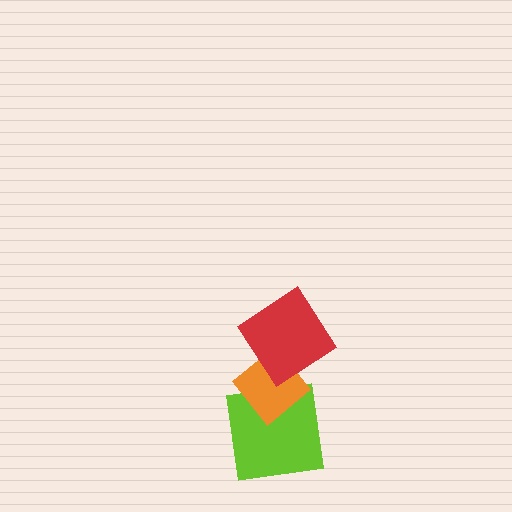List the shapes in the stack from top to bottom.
From top to bottom: the red diamond, the orange diamond, the lime square.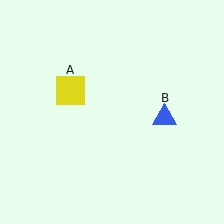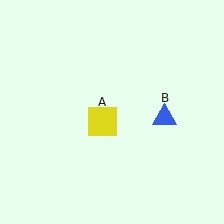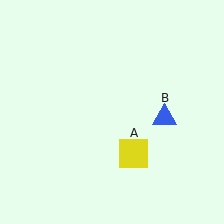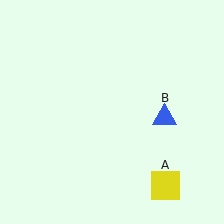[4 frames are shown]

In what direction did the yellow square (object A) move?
The yellow square (object A) moved down and to the right.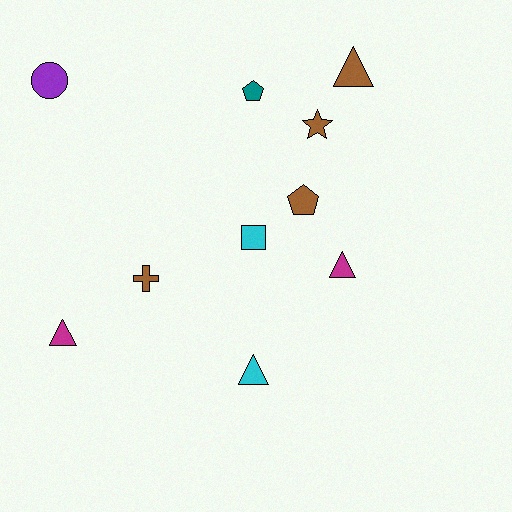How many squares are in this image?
There is 1 square.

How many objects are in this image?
There are 10 objects.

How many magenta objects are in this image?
There are 2 magenta objects.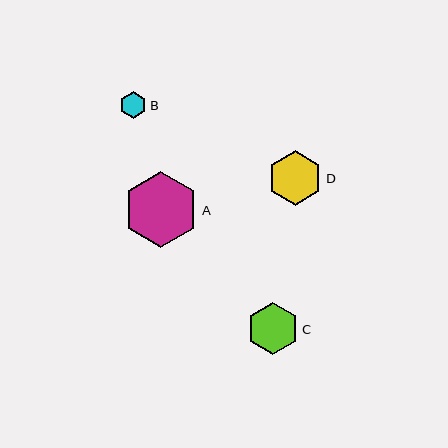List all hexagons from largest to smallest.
From largest to smallest: A, D, C, B.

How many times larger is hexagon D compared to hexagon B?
Hexagon D is approximately 2.0 times the size of hexagon B.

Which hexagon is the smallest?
Hexagon B is the smallest with a size of approximately 27 pixels.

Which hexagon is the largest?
Hexagon A is the largest with a size of approximately 76 pixels.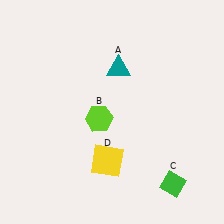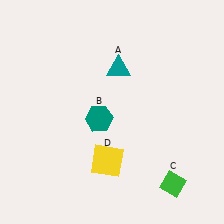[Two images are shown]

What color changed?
The hexagon (B) changed from lime in Image 1 to teal in Image 2.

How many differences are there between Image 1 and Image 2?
There is 1 difference between the two images.